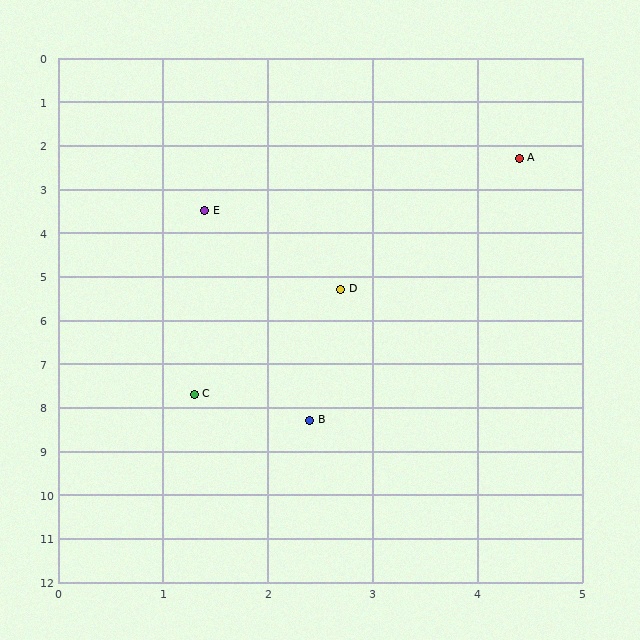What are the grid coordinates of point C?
Point C is at approximately (1.3, 7.7).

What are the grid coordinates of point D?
Point D is at approximately (2.7, 5.3).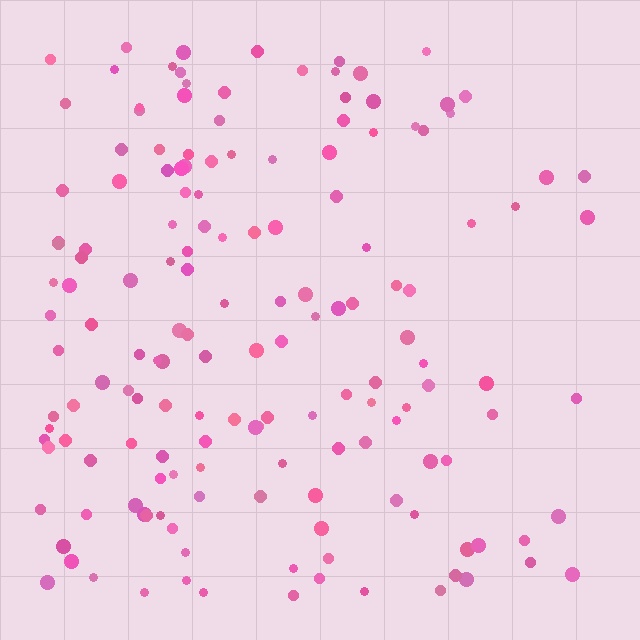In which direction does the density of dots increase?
From right to left, with the left side densest.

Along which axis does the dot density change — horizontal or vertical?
Horizontal.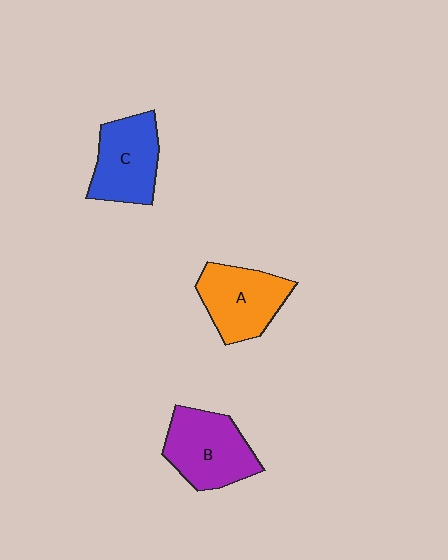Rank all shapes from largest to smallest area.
From largest to smallest: B (purple), A (orange), C (blue).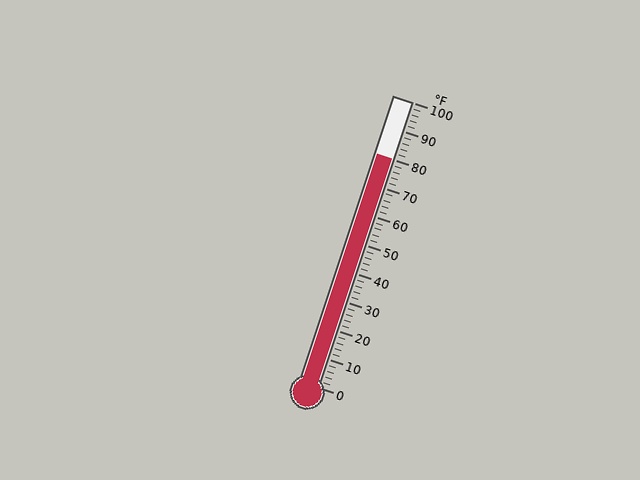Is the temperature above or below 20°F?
The temperature is above 20°F.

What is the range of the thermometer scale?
The thermometer scale ranges from 0°F to 100°F.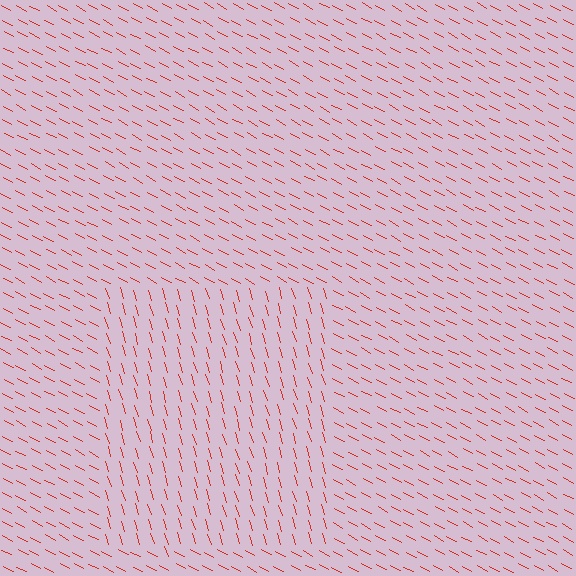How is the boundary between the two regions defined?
The boundary is defined purely by a change in line orientation (approximately 45 degrees difference). All lines are the same color and thickness.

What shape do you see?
I see a rectangle.